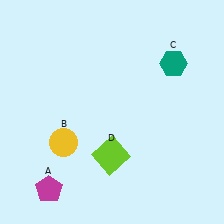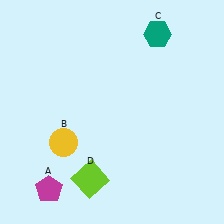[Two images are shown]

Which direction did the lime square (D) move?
The lime square (D) moved down.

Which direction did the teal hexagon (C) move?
The teal hexagon (C) moved up.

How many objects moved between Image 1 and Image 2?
2 objects moved between the two images.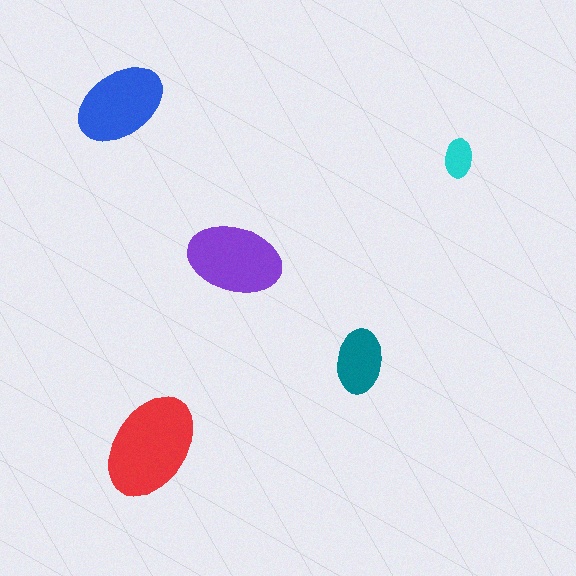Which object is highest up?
The blue ellipse is topmost.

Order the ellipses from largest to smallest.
the red one, the purple one, the blue one, the teal one, the cyan one.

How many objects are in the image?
There are 5 objects in the image.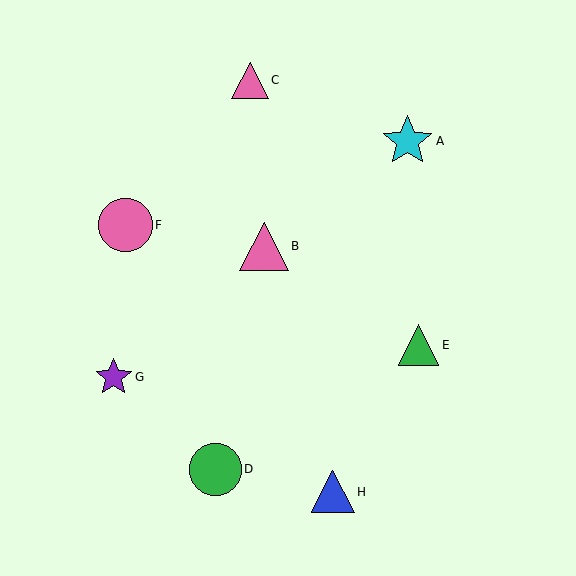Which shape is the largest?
The pink circle (labeled F) is the largest.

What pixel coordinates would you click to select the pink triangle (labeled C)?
Click at (250, 80) to select the pink triangle C.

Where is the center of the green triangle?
The center of the green triangle is at (418, 345).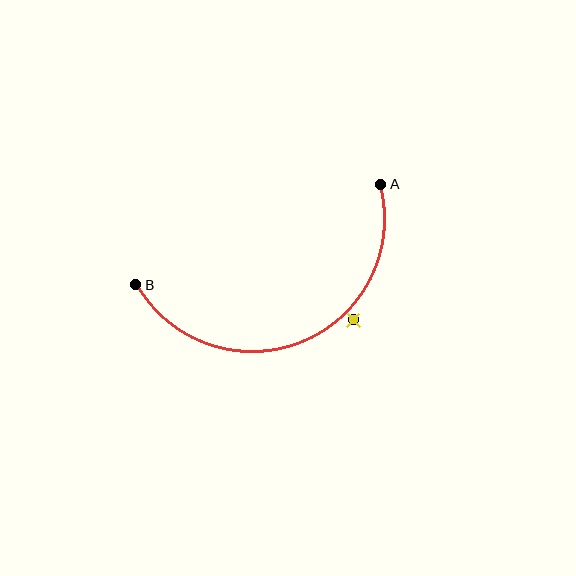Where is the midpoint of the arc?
The arc midpoint is the point on the curve farthest from the straight line joining A and B. It sits below that line.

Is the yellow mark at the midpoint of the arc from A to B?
No — the yellow mark does not lie on the arc at all. It sits slightly outside the curve.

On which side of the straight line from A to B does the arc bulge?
The arc bulges below the straight line connecting A and B.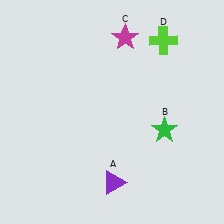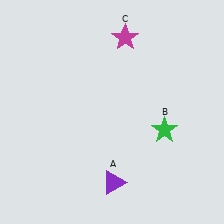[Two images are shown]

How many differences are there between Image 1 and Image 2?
There is 1 difference between the two images.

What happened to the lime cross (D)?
The lime cross (D) was removed in Image 2. It was in the top-right area of Image 1.